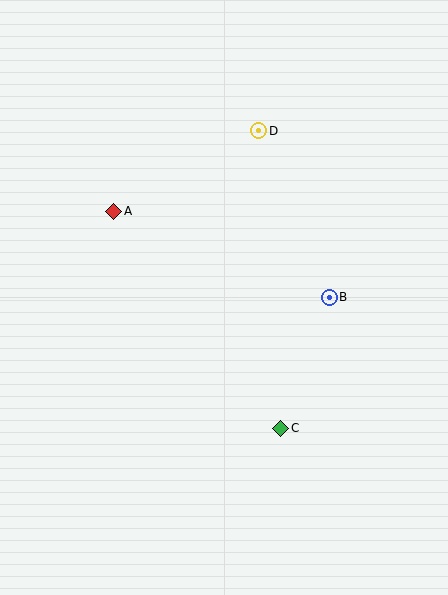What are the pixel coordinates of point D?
Point D is at (259, 131).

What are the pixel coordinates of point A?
Point A is at (114, 211).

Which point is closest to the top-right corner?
Point D is closest to the top-right corner.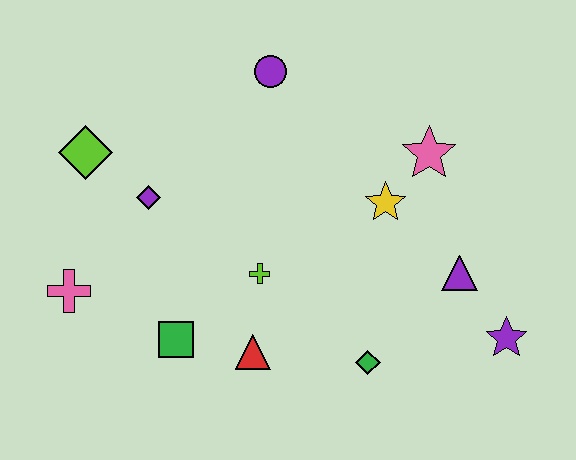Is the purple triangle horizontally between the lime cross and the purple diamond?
No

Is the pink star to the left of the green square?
No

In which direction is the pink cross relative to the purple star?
The pink cross is to the left of the purple star.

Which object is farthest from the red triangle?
The purple circle is farthest from the red triangle.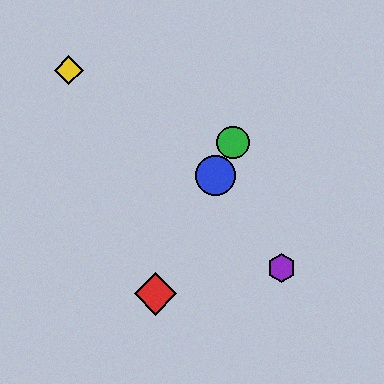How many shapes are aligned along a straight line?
3 shapes (the red diamond, the blue circle, the green circle) are aligned along a straight line.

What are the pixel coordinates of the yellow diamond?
The yellow diamond is at (69, 70).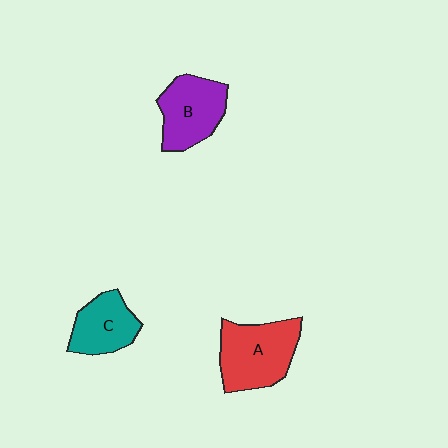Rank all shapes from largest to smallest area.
From largest to smallest: A (red), B (purple), C (teal).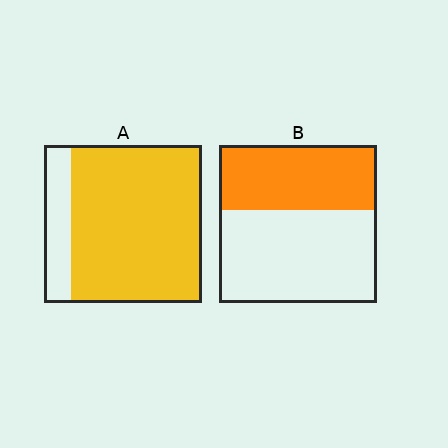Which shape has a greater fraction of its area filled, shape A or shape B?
Shape A.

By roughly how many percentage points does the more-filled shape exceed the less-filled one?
By roughly 40 percentage points (A over B).